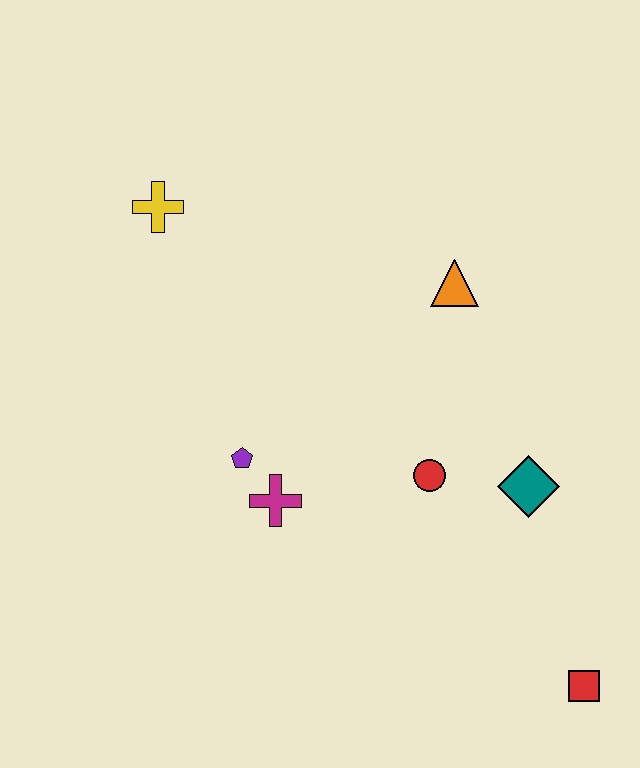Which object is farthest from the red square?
The yellow cross is farthest from the red square.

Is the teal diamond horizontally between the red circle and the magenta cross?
No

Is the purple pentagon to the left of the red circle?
Yes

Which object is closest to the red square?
The teal diamond is closest to the red square.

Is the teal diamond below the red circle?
Yes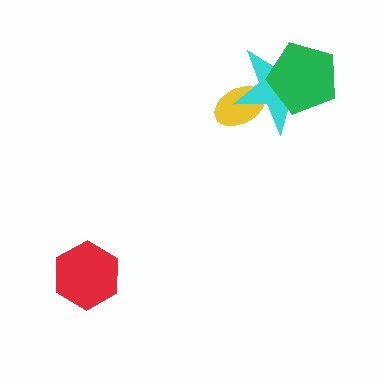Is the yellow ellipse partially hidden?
Yes, it is partially covered by another shape.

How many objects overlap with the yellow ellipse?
1 object overlaps with the yellow ellipse.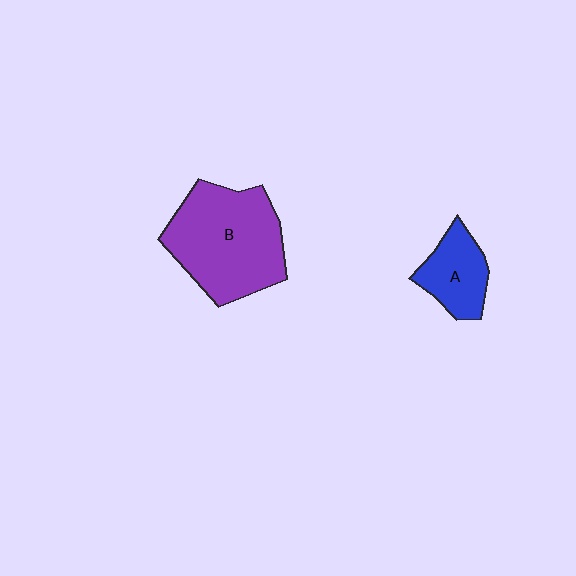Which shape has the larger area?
Shape B (purple).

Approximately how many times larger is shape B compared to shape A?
Approximately 2.3 times.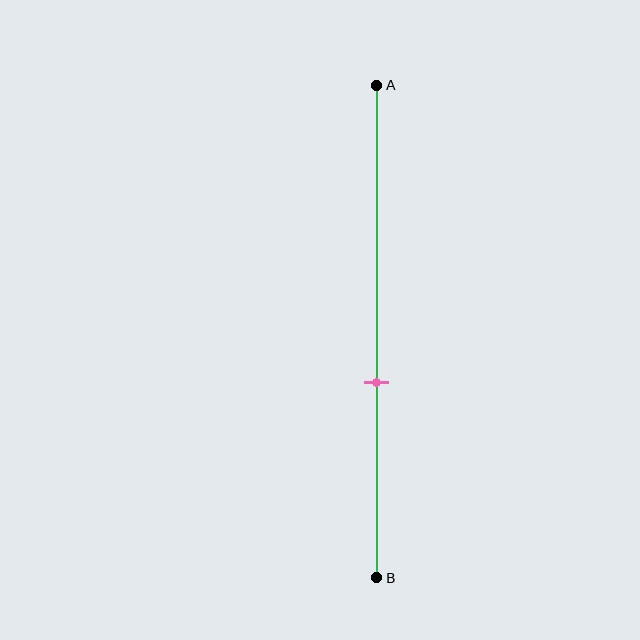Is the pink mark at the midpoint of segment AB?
No, the mark is at about 60% from A, not at the 50% midpoint.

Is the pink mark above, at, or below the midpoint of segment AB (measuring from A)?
The pink mark is below the midpoint of segment AB.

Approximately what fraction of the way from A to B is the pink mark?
The pink mark is approximately 60% of the way from A to B.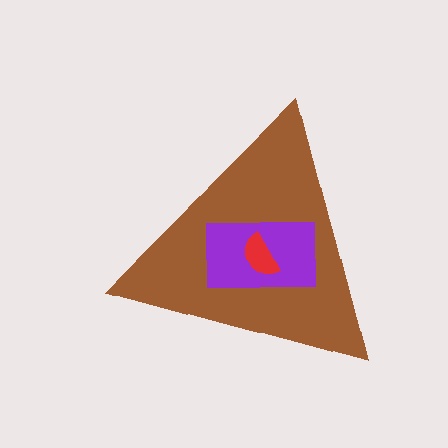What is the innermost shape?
The red semicircle.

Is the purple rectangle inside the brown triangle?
Yes.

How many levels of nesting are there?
3.